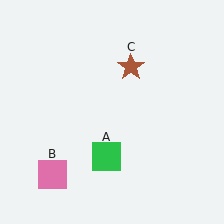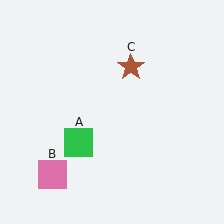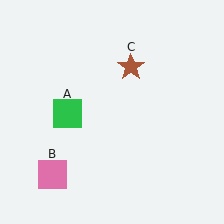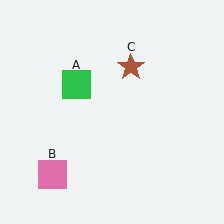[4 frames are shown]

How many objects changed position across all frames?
1 object changed position: green square (object A).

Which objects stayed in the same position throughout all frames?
Pink square (object B) and brown star (object C) remained stationary.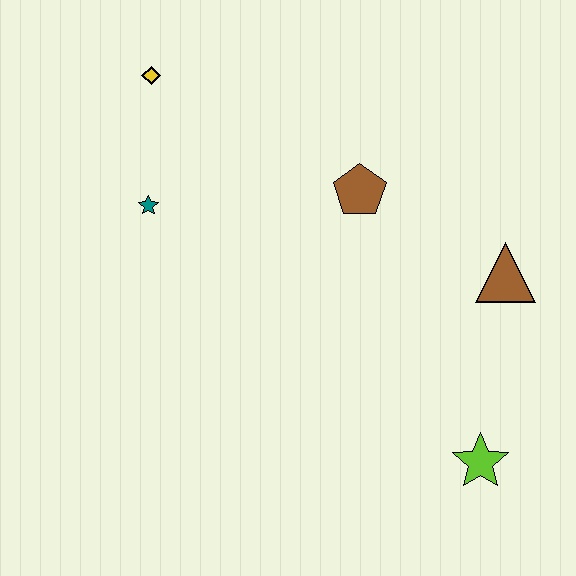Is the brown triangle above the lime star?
Yes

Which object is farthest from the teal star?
The lime star is farthest from the teal star.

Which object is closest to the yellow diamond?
The teal star is closest to the yellow diamond.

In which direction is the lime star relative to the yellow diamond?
The lime star is below the yellow diamond.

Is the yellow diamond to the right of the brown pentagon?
No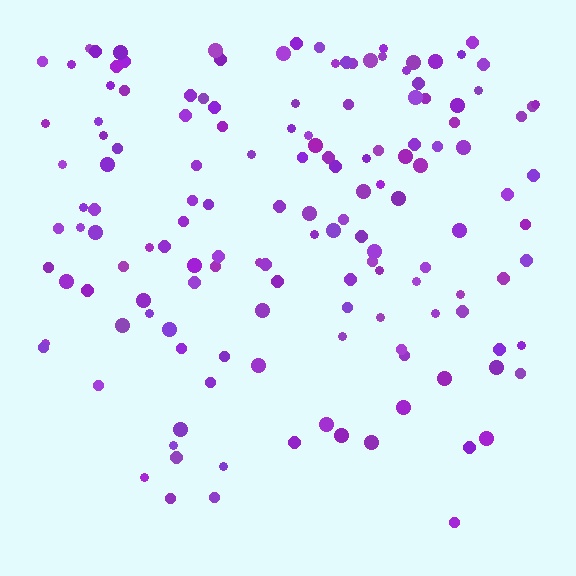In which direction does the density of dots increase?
From bottom to top, with the top side densest.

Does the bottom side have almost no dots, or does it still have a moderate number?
Still a moderate number, just noticeably fewer than the top.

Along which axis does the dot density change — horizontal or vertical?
Vertical.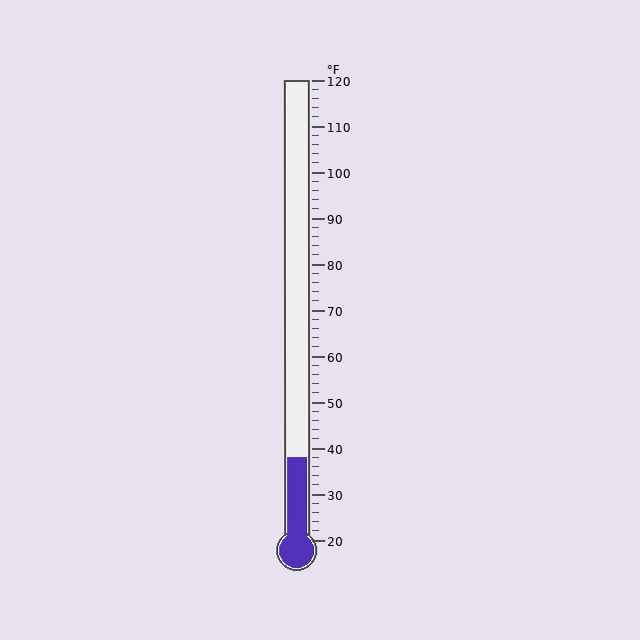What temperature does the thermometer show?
The thermometer shows approximately 38°F.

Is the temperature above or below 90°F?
The temperature is below 90°F.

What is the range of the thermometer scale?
The thermometer scale ranges from 20°F to 120°F.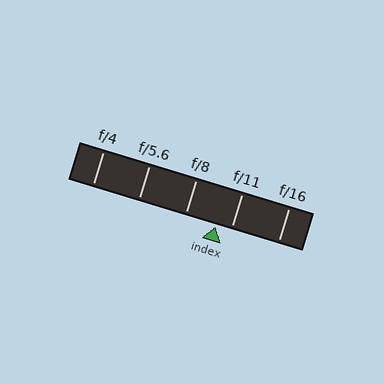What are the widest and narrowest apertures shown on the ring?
The widest aperture shown is f/4 and the narrowest is f/16.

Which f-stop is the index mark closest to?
The index mark is closest to f/11.